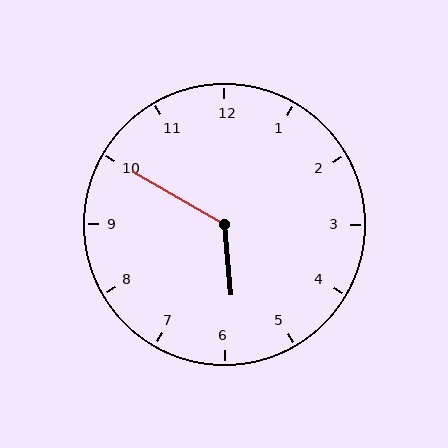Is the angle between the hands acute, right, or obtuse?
It is obtuse.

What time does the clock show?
5:50.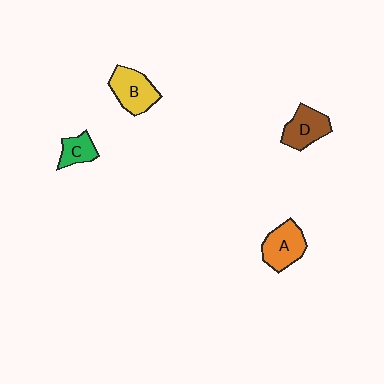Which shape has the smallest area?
Shape C (green).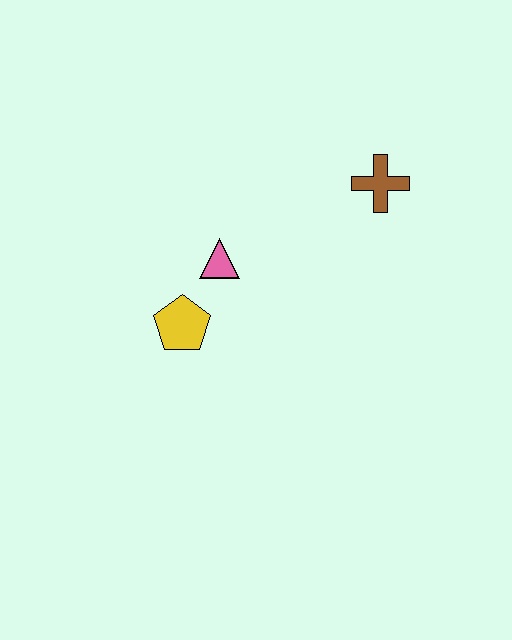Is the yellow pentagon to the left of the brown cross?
Yes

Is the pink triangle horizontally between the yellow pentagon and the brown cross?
Yes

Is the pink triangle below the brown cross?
Yes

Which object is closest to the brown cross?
The pink triangle is closest to the brown cross.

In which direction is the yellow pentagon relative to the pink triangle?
The yellow pentagon is below the pink triangle.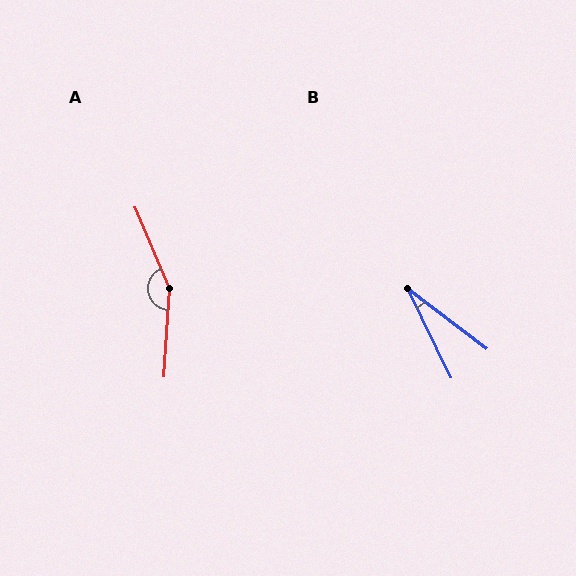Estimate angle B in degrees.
Approximately 27 degrees.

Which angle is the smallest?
B, at approximately 27 degrees.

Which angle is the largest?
A, at approximately 153 degrees.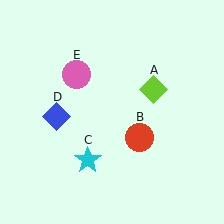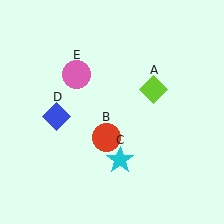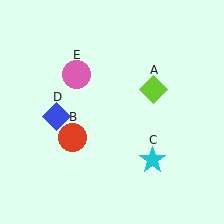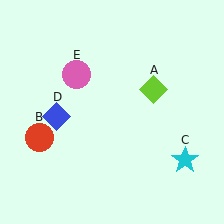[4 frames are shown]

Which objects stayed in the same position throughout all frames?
Lime diamond (object A) and blue diamond (object D) and pink circle (object E) remained stationary.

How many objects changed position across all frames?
2 objects changed position: red circle (object B), cyan star (object C).